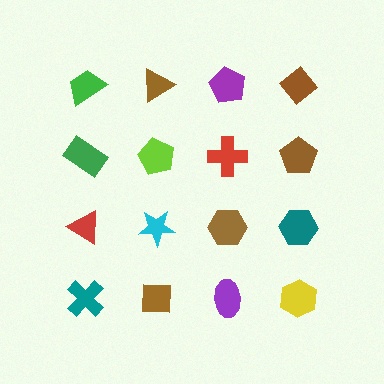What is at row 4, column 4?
A yellow hexagon.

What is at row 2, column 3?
A red cross.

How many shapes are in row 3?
4 shapes.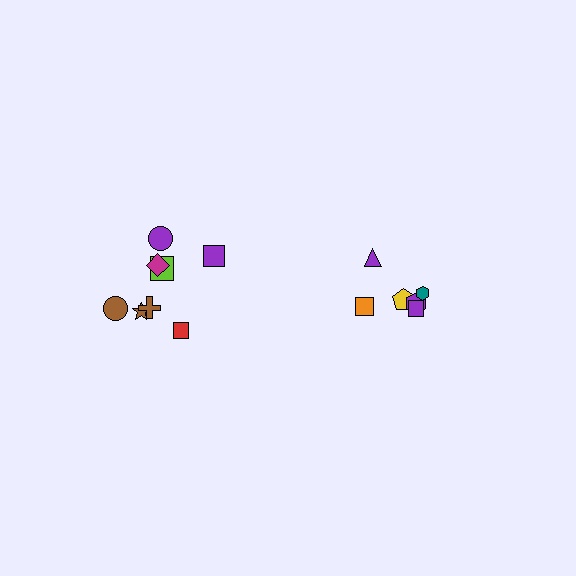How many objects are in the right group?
There are 6 objects.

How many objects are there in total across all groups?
There are 14 objects.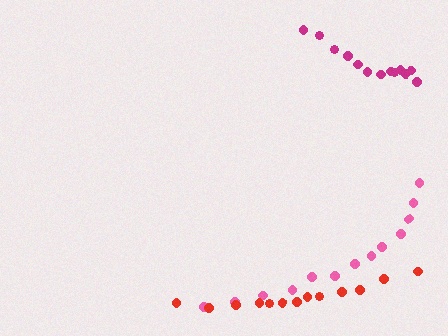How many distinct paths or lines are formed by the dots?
There are 3 distinct paths.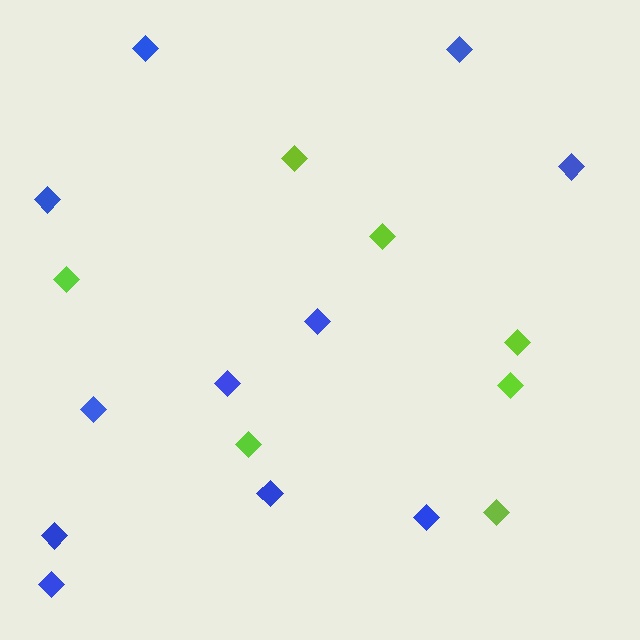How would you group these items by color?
There are 2 groups: one group of blue diamonds (11) and one group of lime diamonds (7).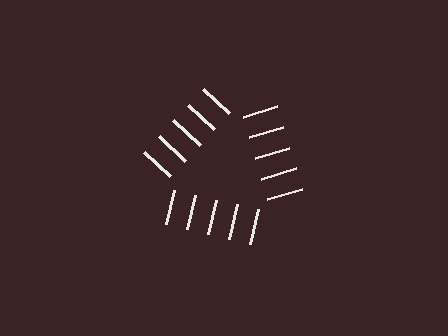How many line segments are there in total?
15 — 5 along each of the 3 edges.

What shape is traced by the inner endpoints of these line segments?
An illusory triangle — the line segments terminate on its edges but no continuous stroke is drawn.